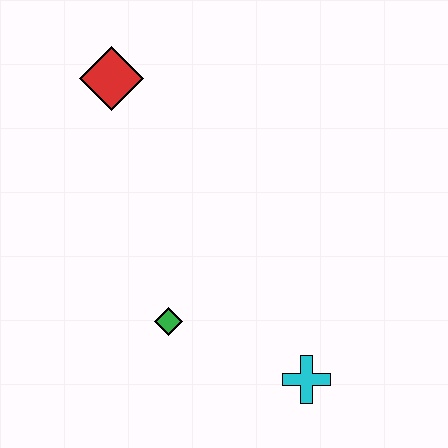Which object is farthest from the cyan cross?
The red diamond is farthest from the cyan cross.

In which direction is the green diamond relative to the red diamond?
The green diamond is below the red diamond.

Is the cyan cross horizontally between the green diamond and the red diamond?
No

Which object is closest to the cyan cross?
The green diamond is closest to the cyan cross.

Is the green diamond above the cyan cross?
Yes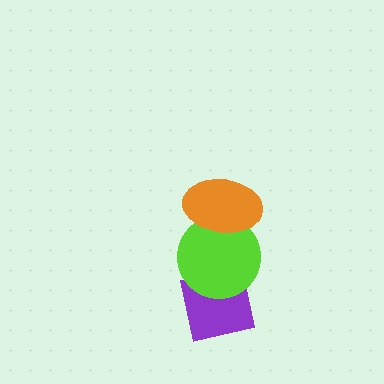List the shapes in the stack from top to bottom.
From top to bottom: the orange ellipse, the lime circle, the purple square.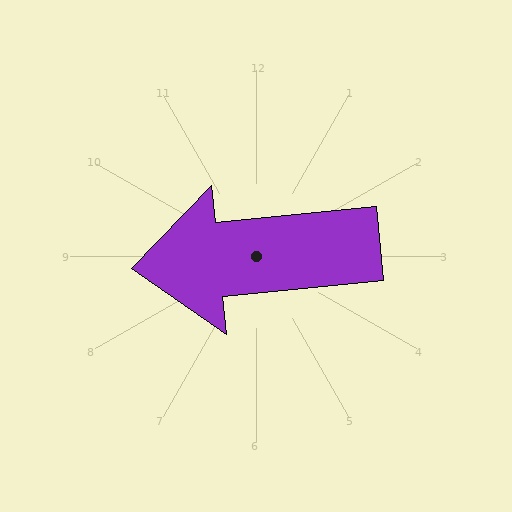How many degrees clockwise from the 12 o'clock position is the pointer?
Approximately 264 degrees.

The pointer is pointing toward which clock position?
Roughly 9 o'clock.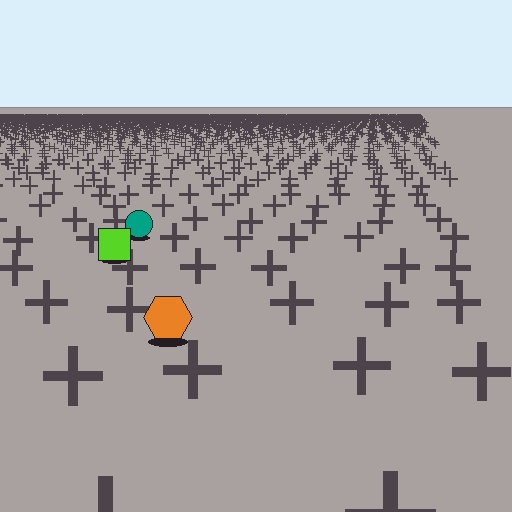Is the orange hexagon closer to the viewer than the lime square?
Yes. The orange hexagon is closer — you can tell from the texture gradient: the ground texture is coarser near it.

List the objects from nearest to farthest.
From nearest to farthest: the orange hexagon, the lime square, the teal circle.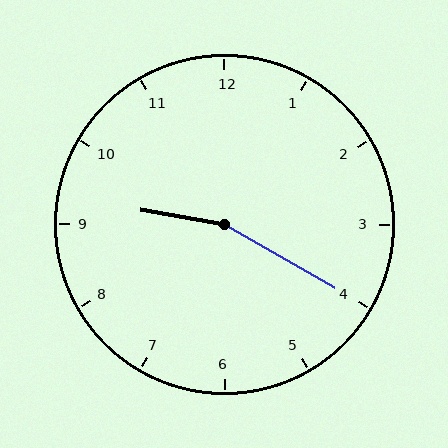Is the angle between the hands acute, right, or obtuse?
It is obtuse.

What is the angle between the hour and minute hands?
Approximately 160 degrees.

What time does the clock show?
9:20.